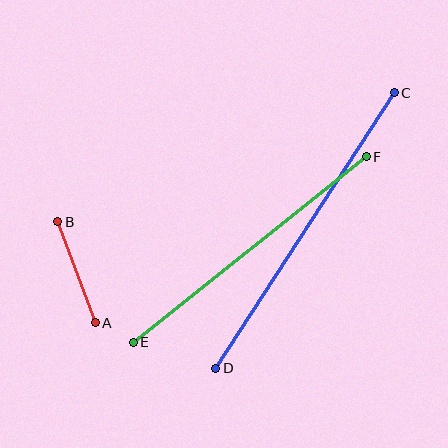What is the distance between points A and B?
The distance is approximately 108 pixels.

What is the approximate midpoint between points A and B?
The midpoint is at approximately (77, 272) pixels.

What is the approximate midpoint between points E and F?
The midpoint is at approximately (250, 249) pixels.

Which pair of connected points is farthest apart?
Points C and D are farthest apart.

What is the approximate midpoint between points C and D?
The midpoint is at approximately (305, 230) pixels.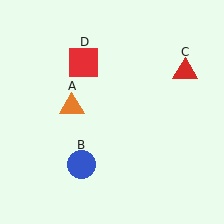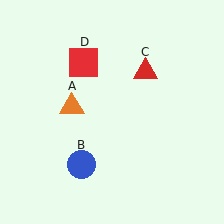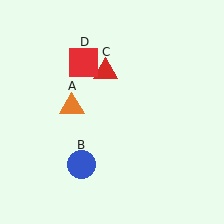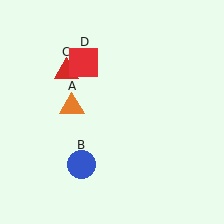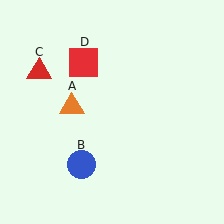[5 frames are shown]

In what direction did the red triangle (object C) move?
The red triangle (object C) moved left.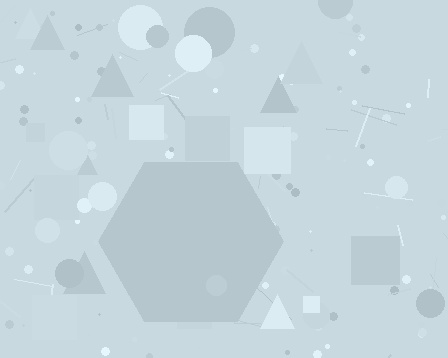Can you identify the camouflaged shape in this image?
The camouflaged shape is a hexagon.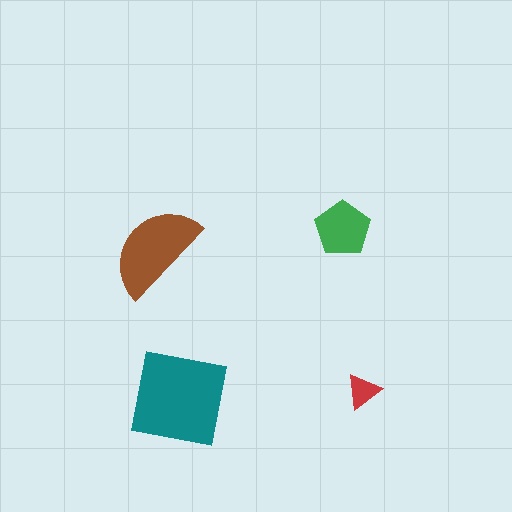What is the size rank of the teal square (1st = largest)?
1st.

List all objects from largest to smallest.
The teal square, the brown semicircle, the green pentagon, the red triangle.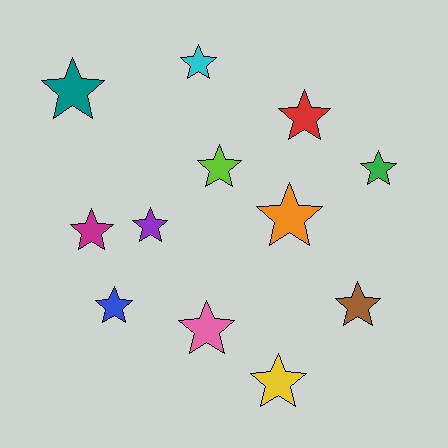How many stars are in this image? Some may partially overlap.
There are 12 stars.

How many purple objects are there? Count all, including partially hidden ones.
There is 1 purple object.